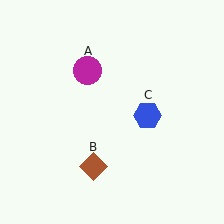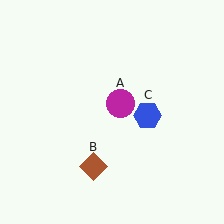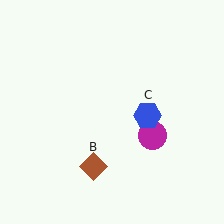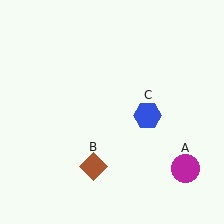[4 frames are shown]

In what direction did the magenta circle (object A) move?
The magenta circle (object A) moved down and to the right.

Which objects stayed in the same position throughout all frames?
Brown diamond (object B) and blue hexagon (object C) remained stationary.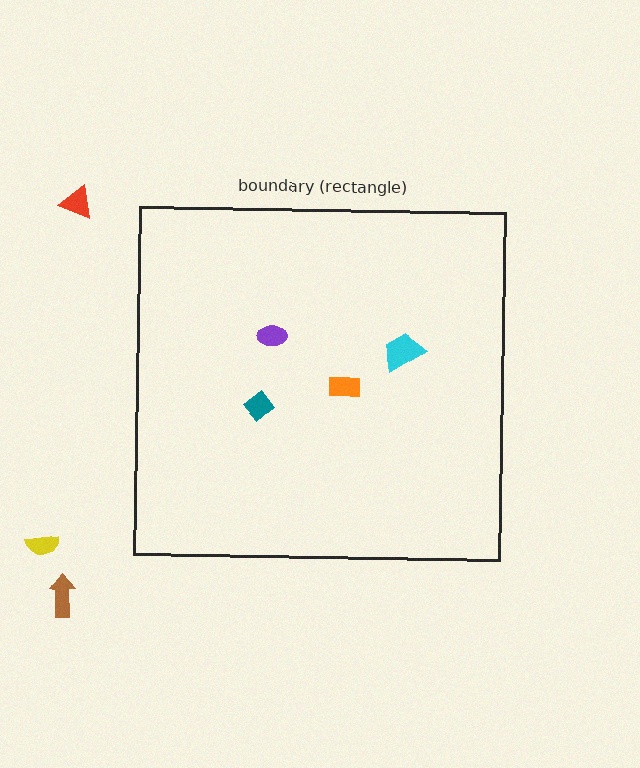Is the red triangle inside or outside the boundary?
Outside.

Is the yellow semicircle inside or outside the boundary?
Outside.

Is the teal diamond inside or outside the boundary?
Inside.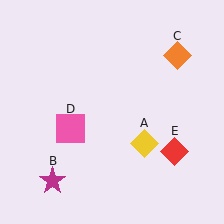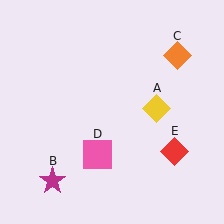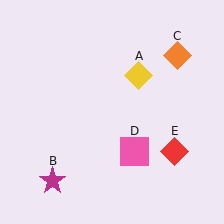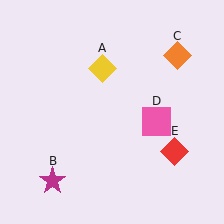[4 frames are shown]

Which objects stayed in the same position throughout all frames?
Magenta star (object B) and orange diamond (object C) and red diamond (object E) remained stationary.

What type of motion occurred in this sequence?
The yellow diamond (object A), pink square (object D) rotated counterclockwise around the center of the scene.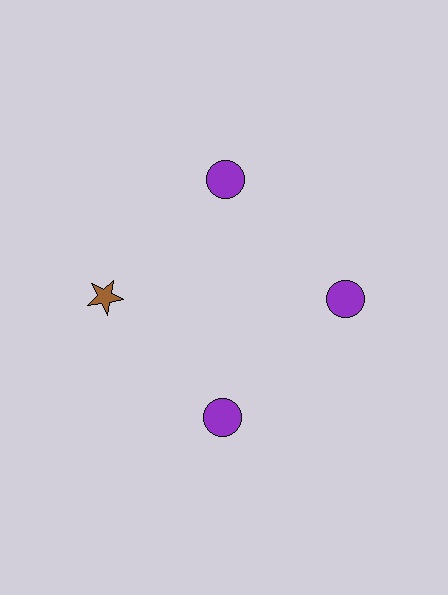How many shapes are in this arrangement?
There are 4 shapes arranged in a ring pattern.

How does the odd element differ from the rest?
It differs in both color (brown instead of purple) and shape (star instead of circle).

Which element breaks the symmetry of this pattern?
The brown star at roughly the 9 o'clock position breaks the symmetry. All other shapes are purple circles.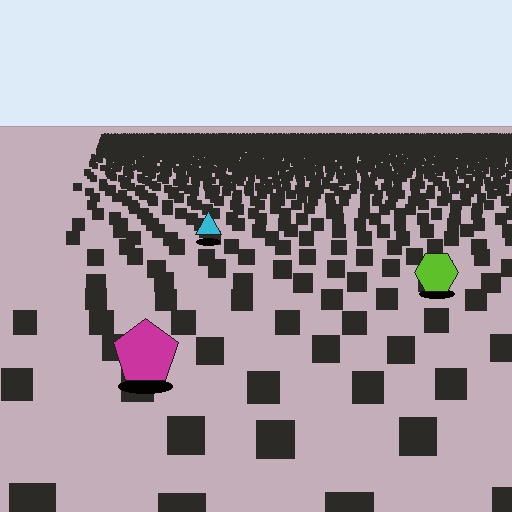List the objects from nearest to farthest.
From nearest to farthest: the magenta pentagon, the lime hexagon, the cyan triangle.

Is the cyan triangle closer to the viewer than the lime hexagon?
No. The lime hexagon is closer — you can tell from the texture gradient: the ground texture is coarser near it.